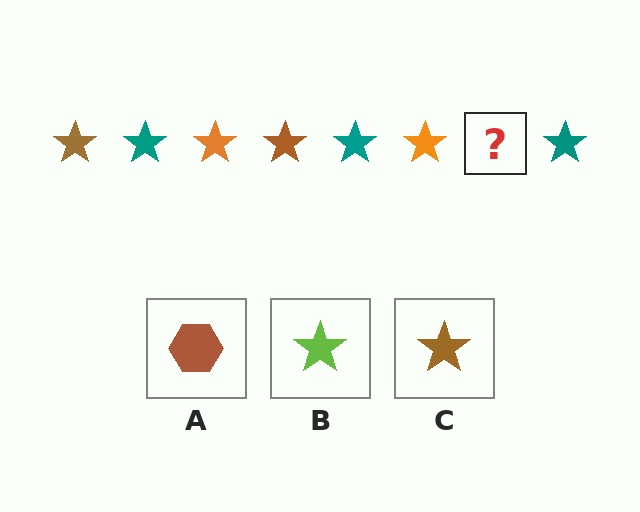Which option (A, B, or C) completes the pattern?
C.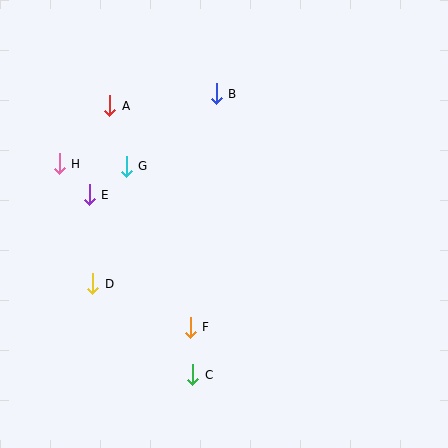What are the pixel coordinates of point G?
Point G is at (126, 166).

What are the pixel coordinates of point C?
Point C is at (193, 375).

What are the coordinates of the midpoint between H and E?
The midpoint between H and E is at (74, 179).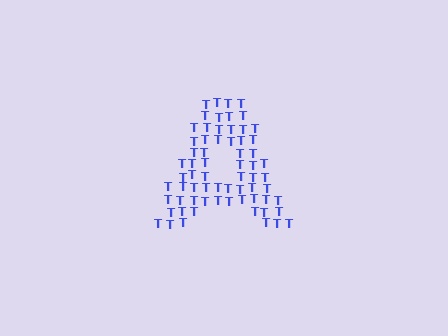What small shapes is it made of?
It is made of small letter T's.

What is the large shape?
The large shape is the letter A.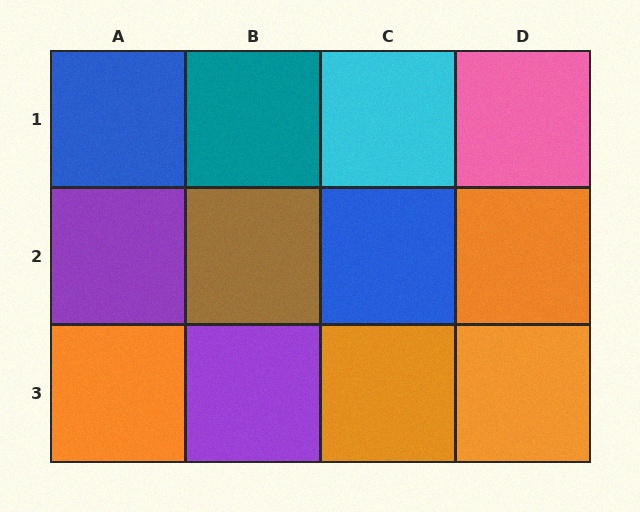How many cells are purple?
2 cells are purple.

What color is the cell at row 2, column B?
Brown.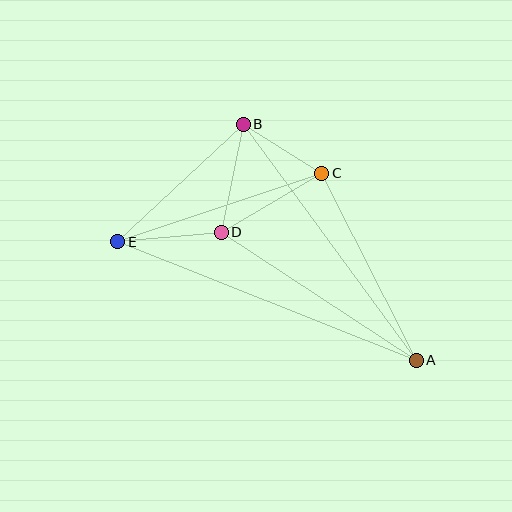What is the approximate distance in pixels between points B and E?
The distance between B and E is approximately 172 pixels.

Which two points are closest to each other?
Points B and C are closest to each other.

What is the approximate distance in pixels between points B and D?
The distance between B and D is approximately 110 pixels.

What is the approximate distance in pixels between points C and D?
The distance between C and D is approximately 117 pixels.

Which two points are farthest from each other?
Points A and E are farthest from each other.